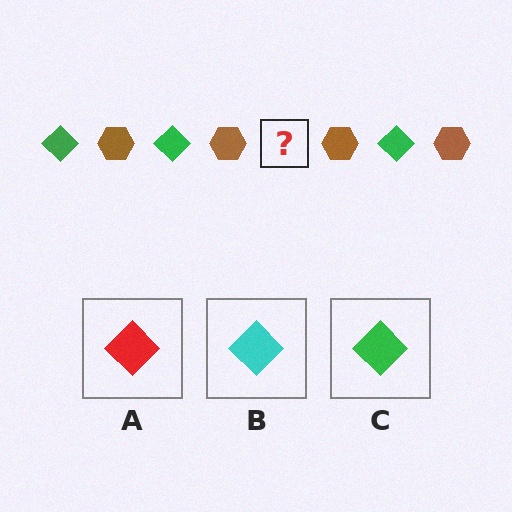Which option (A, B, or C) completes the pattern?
C.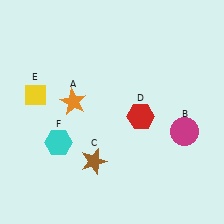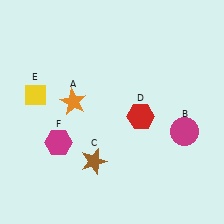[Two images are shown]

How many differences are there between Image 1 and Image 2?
There is 1 difference between the two images.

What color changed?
The hexagon (F) changed from cyan in Image 1 to magenta in Image 2.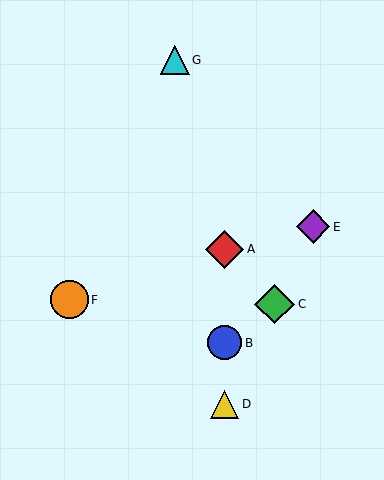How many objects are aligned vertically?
3 objects (A, B, D) are aligned vertically.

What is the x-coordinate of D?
Object D is at x≈225.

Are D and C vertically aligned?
No, D is at x≈225 and C is at x≈275.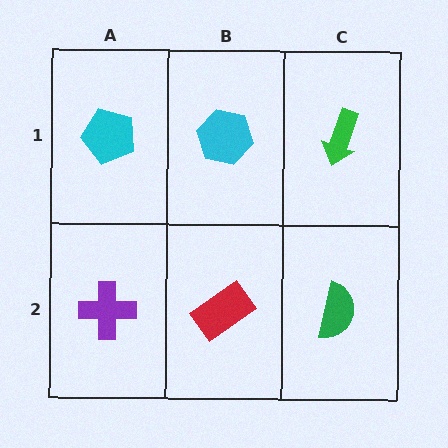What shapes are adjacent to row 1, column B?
A red rectangle (row 2, column B), a cyan pentagon (row 1, column A), a green arrow (row 1, column C).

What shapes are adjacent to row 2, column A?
A cyan pentagon (row 1, column A), a red rectangle (row 2, column B).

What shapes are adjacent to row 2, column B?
A cyan hexagon (row 1, column B), a purple cross (row 2, column A), a green semicircle (row 2, column C).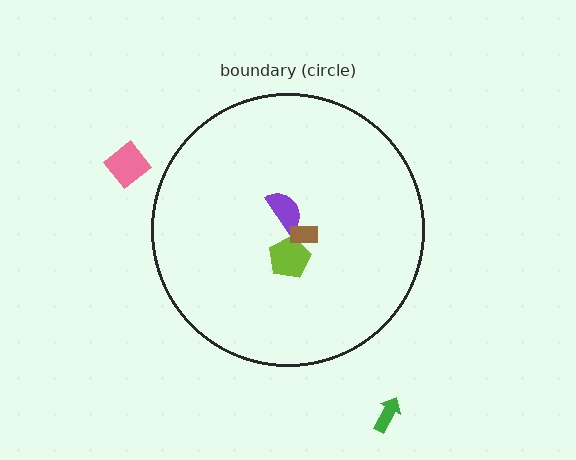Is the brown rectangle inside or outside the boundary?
Inside.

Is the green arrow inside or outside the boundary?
Outside.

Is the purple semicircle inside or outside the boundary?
Inside.